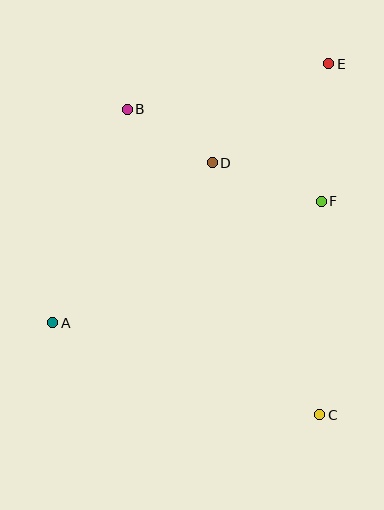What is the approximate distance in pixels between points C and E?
The distance between C and E is approximately 351 pixels.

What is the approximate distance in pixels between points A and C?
The distance between A and C is approximately 282 pixels.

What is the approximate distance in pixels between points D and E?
The distance between D and E is approximately 153 pixels.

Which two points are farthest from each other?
Points A and E are farthest from each other.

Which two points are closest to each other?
Points B and D are closest to each other.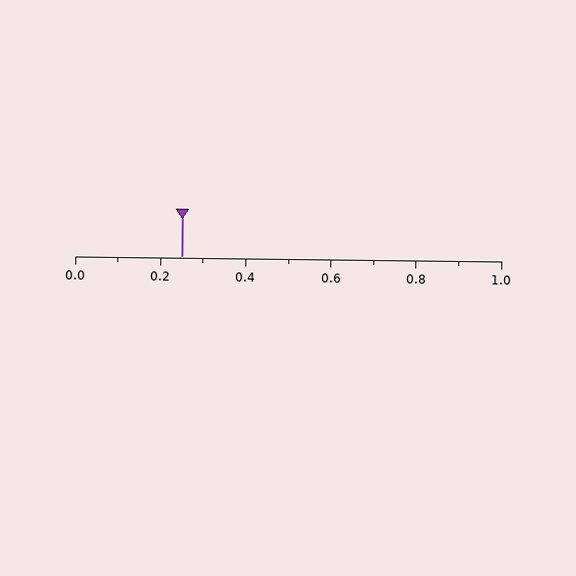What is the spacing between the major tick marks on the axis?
The major ticks are spaced 0.2 apart.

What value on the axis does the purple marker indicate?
The marker indicates approximately 0.25.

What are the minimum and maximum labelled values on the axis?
The axis runs from 0.0 to 1.0.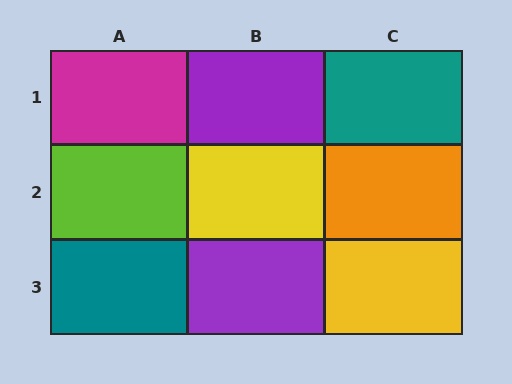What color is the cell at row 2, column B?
Yellow.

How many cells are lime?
1 cell is lime.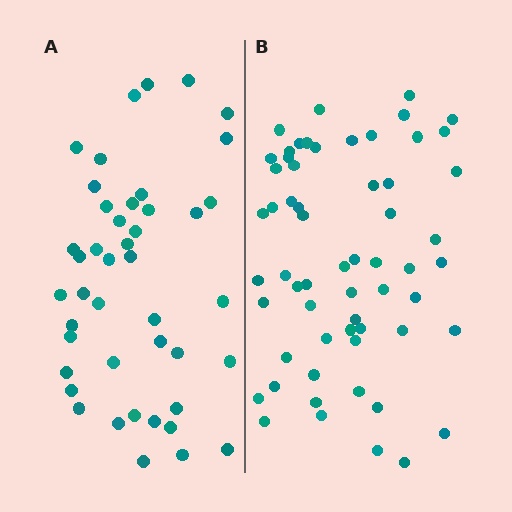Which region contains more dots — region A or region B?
Region B (the right region) has more dots.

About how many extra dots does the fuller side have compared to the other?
Region B has approximately 15 more dots than region A.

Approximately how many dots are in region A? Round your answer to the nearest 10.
About 40 dots. (The exact count is 44, which rounds to 40.)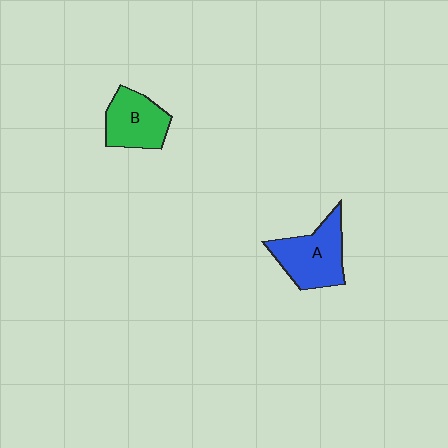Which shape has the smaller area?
Shape B (green).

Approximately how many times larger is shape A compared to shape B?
Approximately 1.2 times.